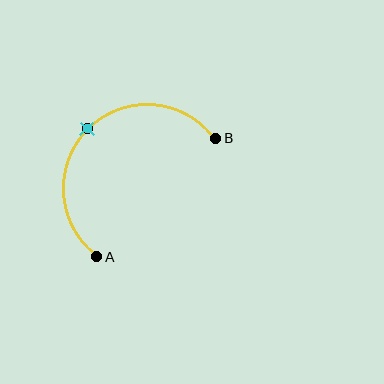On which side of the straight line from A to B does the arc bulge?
The arc bulges above and to the left of the straight line connecting A and B.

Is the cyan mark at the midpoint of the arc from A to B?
Yes. The cyan mark lies on the arc at equal arc-length from both A and B — it is the arc midpoint.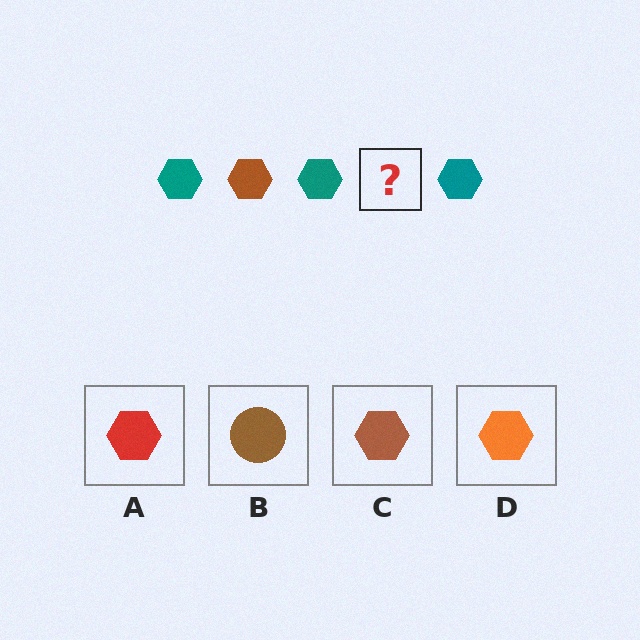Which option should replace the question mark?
Option C.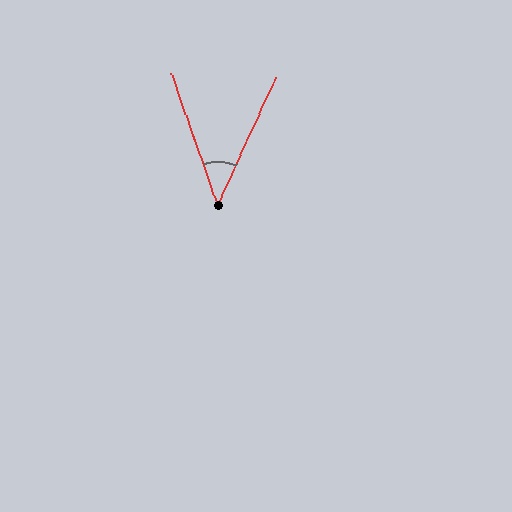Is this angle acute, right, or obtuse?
It is acute.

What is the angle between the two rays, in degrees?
Approximately 44 degrees.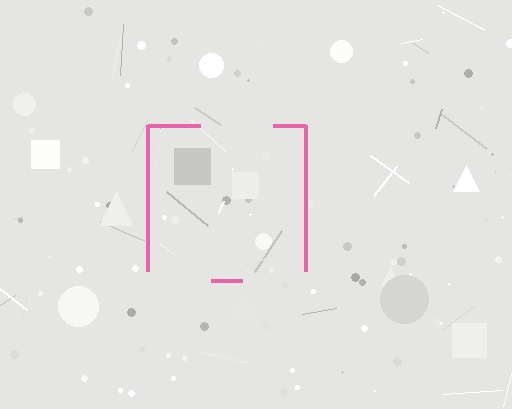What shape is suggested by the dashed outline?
The dashed outline suggests a square.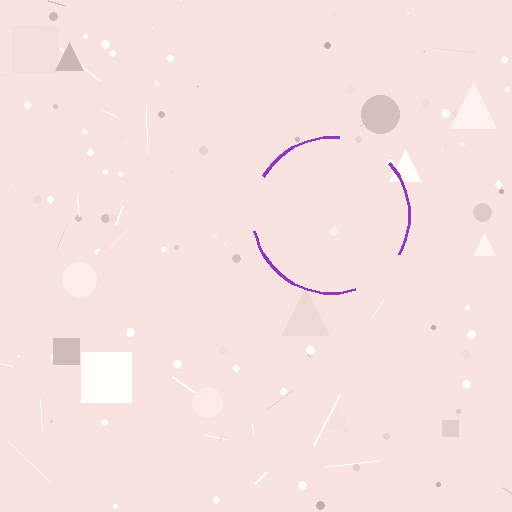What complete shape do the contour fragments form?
The contour fragments form a circle.